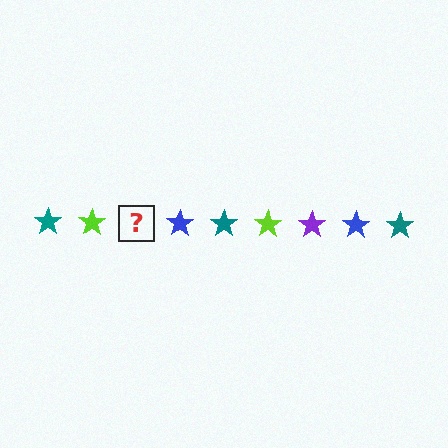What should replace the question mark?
The question mark should be replaced with a purple star.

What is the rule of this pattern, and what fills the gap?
The rule is that the pattern cycles through teal, lime, purple, blue stars. The gap should be filled with a purple star.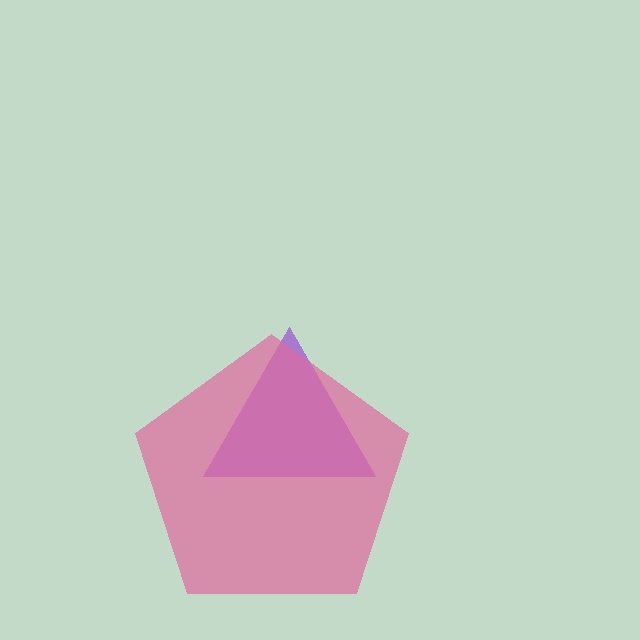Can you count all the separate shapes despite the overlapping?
Yes, there are 2 separate shapes.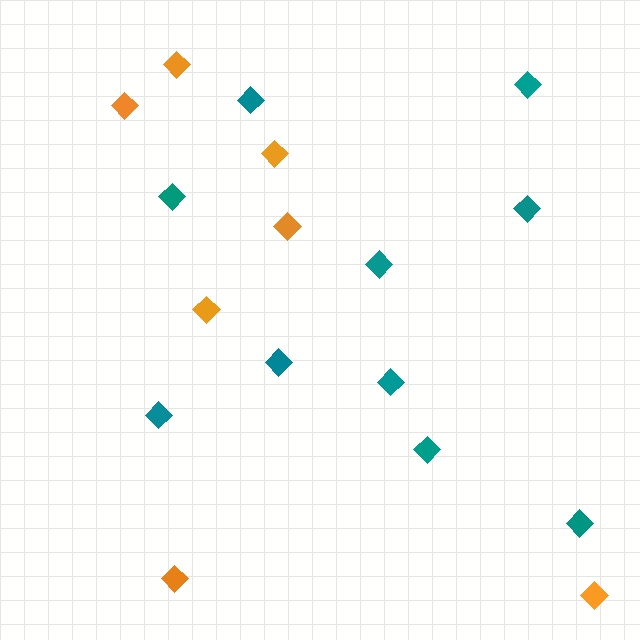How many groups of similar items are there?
There are 2 groups: one group of teal diamonds (10) and one group of orange diamonds (7).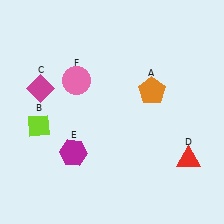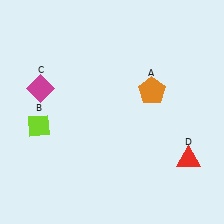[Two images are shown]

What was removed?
The magenta hexagon (E), the pink circle (F) were removed in Image 2.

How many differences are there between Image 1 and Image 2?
There are 2 differences between the two images.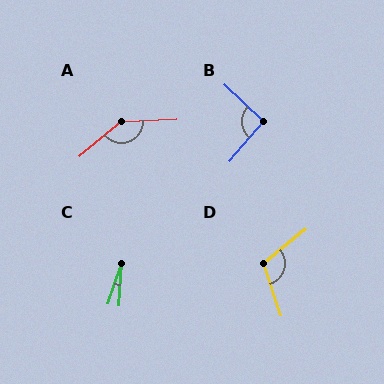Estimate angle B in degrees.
Approximately 93 degrees.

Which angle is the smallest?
C, at approximately 15 degrees.